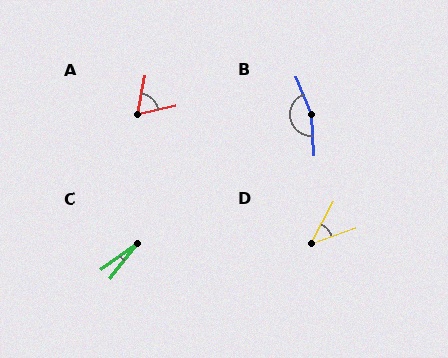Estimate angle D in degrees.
Approximately 42 degrees.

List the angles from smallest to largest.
C (16°), D (42°), A (65°), B (162°).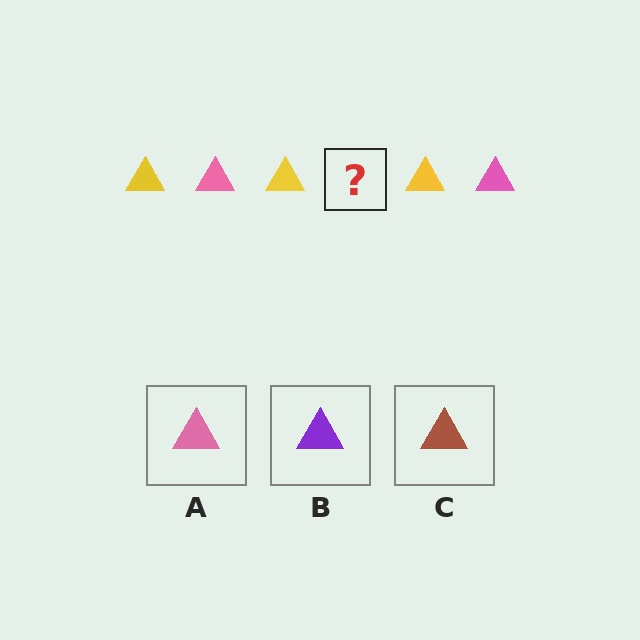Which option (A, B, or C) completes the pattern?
A.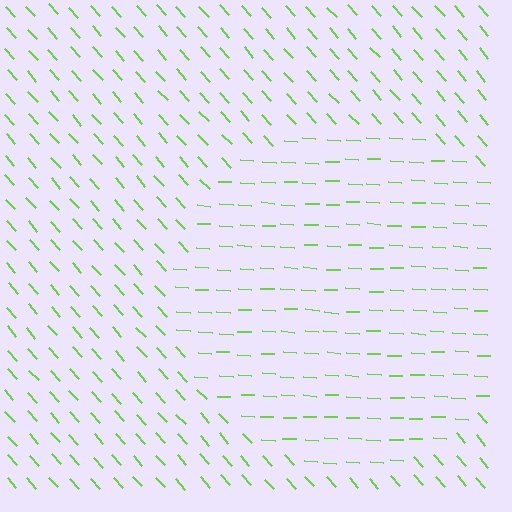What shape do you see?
I see a circle.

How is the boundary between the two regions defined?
The boundary is defined purely by a change in line orientation (approximately 45 degrees difference). All lines are the same color and thickness.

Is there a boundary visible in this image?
Yes, there is a texture boundary formed by a change in line orientation.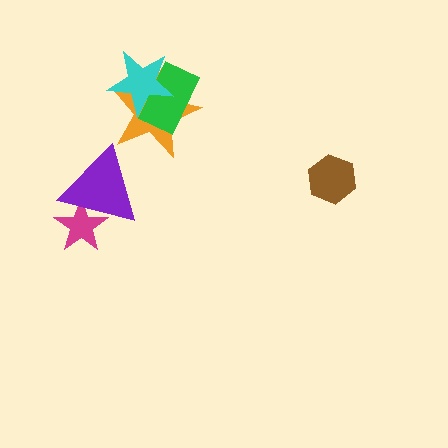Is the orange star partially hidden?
Yes, it is partially covered by another shape.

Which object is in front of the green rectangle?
The cyan star is in front of the green rectangle.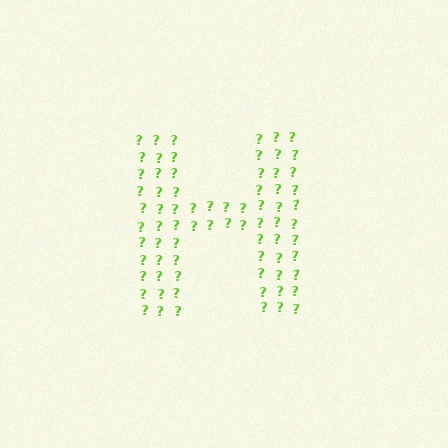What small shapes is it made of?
It is made of small question marks.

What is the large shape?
The large shape is the letter H.